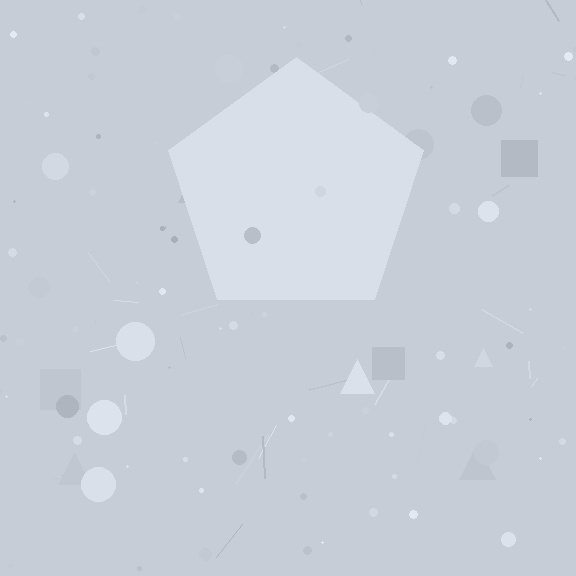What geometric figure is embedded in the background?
A pentagon is embedded in the background.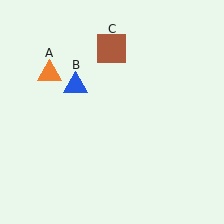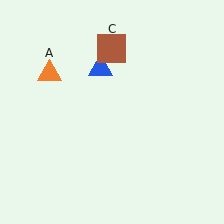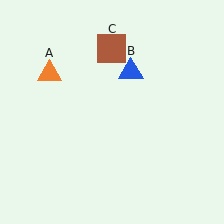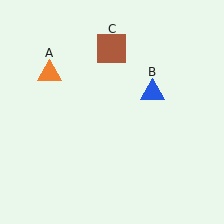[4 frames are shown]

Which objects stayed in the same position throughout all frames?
Orange triangle (object A) and brown square (object C) remained stationary.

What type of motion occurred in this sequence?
The blue triangle (object B) rotated clockwise around the center of the scene.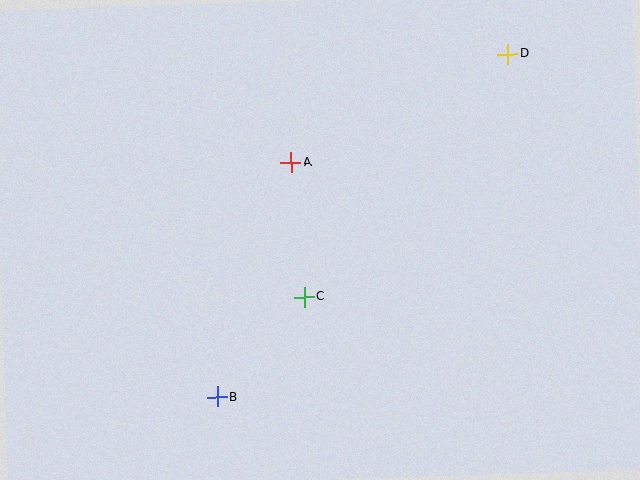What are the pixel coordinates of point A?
Point A is at (291, 163).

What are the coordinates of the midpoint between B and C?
The midpoint between B and C is at (261, 347).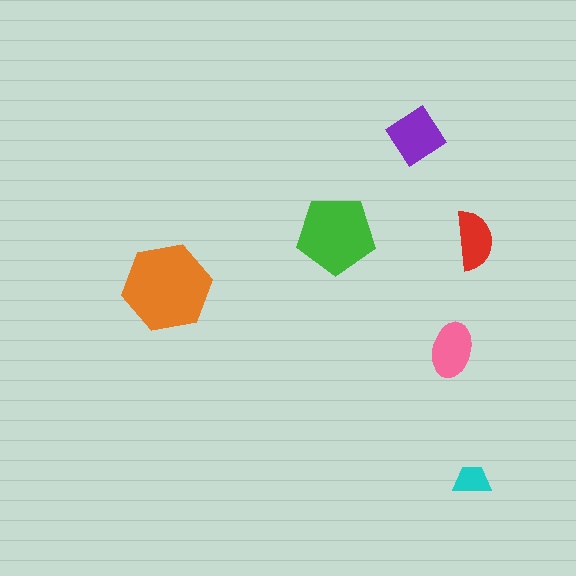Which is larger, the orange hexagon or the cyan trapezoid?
The orange hexagon.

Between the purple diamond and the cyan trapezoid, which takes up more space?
The purple diamond.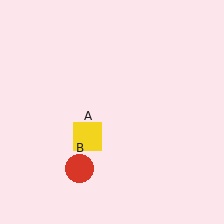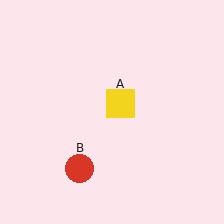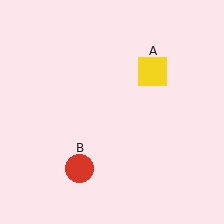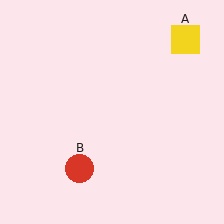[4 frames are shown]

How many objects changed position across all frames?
1 object changed position: yellow square (object A).